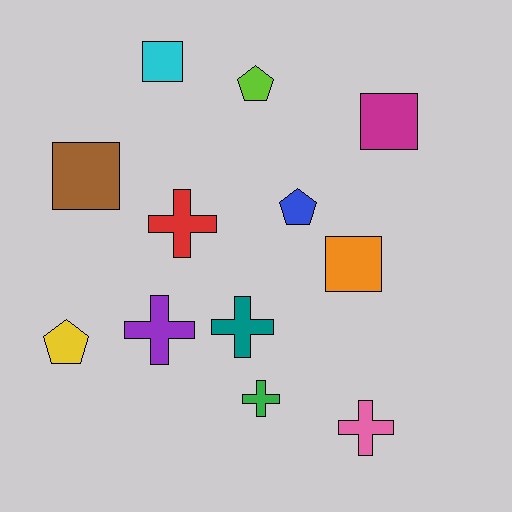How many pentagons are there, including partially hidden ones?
There are 3 pentagons.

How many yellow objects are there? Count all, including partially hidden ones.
There is 1 yellow object.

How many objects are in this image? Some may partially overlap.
There are 12 objects.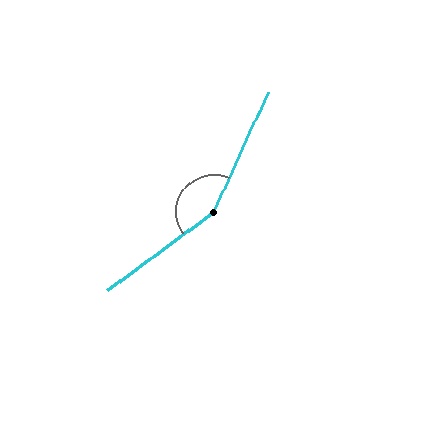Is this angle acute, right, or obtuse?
It is obtuse.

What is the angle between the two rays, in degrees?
Approximately 150 degrees.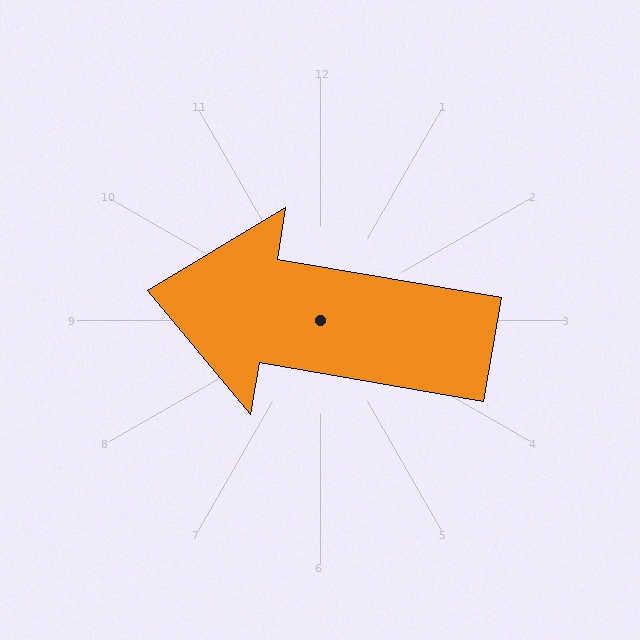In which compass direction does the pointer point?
West.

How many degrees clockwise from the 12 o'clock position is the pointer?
Approximately 280 degrees.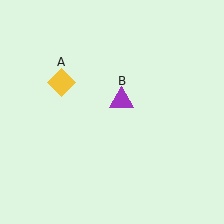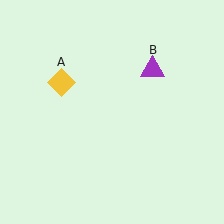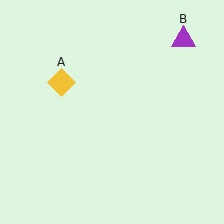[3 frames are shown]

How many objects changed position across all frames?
1 object changed position: purple triangle (object B).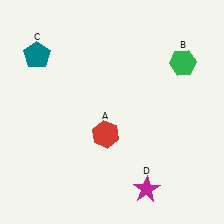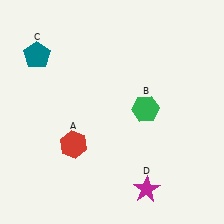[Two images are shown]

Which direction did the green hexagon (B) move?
The green hexagon (B) moved down.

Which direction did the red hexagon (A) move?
The red hexagon (A) moved left.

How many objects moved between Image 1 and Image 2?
2 objects moved between the two images.